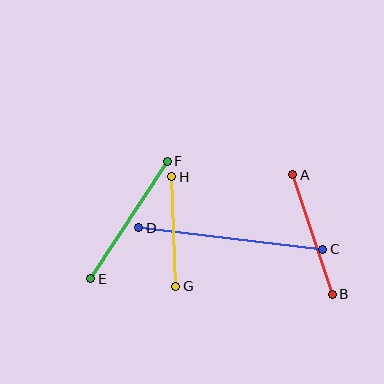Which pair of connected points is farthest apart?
Points C and D are farthest apart.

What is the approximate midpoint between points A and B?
The midpoint is at approximately (313, 234) pixels.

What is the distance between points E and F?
The distance is approximately 141 pixels.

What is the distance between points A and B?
The distance is approximately 126 pixels.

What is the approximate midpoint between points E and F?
The midpoint is at approximately (129, 220) pixels.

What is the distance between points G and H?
The distance is approximately 110 pixels.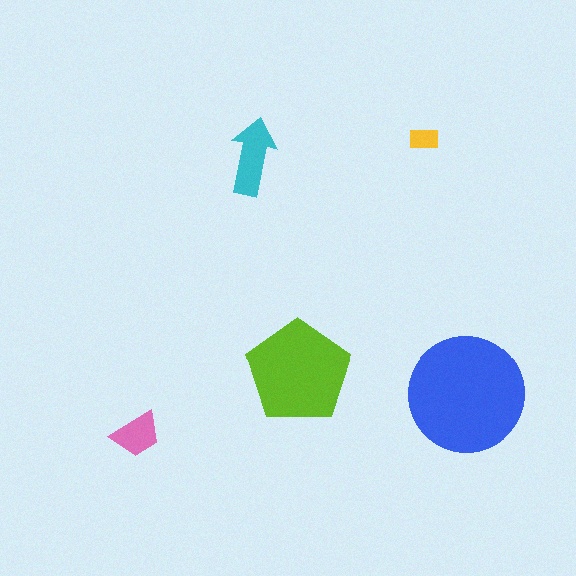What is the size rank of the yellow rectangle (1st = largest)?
5th.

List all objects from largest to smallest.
The blue circle, the lime pentagon, the cyan arrow, the pink trapezoid, the yellow rectangle.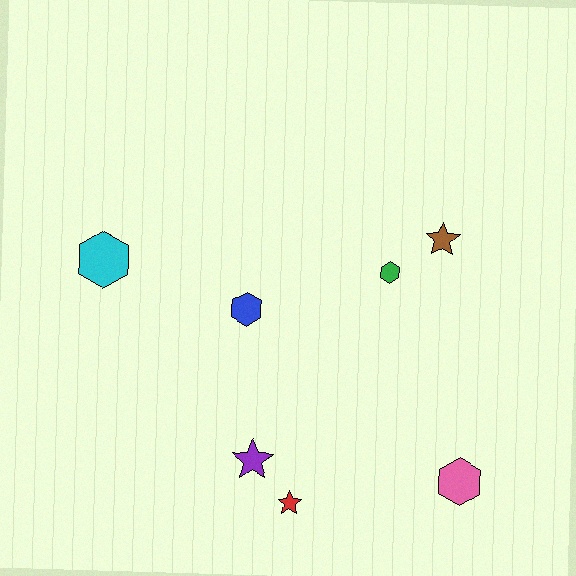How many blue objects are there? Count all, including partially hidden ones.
There is 1 blue object.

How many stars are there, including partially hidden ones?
There are 3 stars.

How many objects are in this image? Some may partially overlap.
There are 7 objects.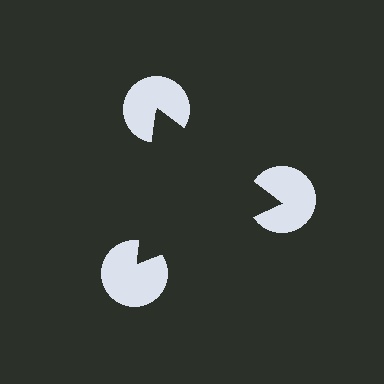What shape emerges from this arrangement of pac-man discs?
An illusory triangle — its edges are inferred from the aligned wedge cuts in the pac-man discs, not physically drawn.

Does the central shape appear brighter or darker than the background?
It typically appears slightly darker than the background, even though no actual brightness change is drawn.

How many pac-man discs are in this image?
There are 3 — one at each vertex of the illusory triangle.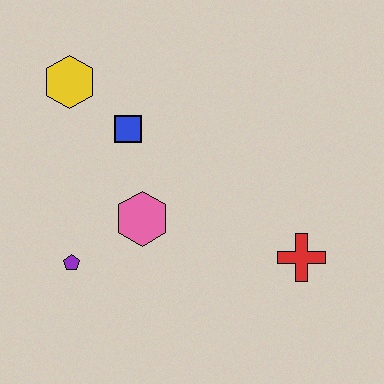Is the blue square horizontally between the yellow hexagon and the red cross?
Yes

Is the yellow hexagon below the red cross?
No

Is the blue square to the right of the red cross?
No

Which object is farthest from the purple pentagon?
The red cross is farthest from the purple pentagon.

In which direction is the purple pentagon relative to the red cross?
The purple pentagon is to the left of the red cross.